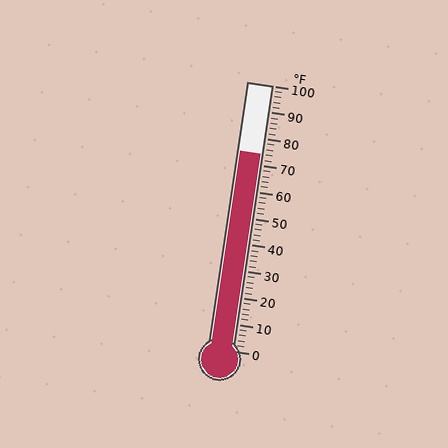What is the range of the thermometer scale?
The thermometer scale ranges from 0°F to 100°F.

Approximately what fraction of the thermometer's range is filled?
The thermometer is filled to approximately 75% of its range.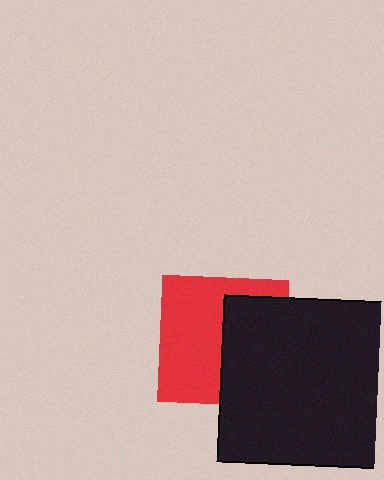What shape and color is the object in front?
The object in front is a black square.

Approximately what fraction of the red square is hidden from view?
Roughly 44% of the red square is hidden behind the black square.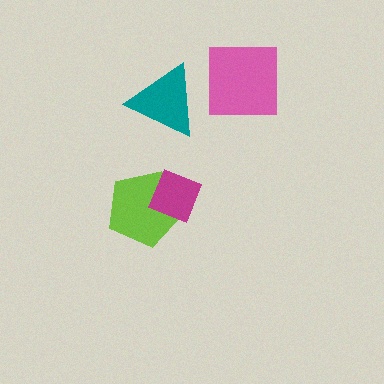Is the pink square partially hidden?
No, no other shape covers it.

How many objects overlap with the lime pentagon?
1 object overlaps with the lime pentagon.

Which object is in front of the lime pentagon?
The magenta diamond is in front of the lime pentagon.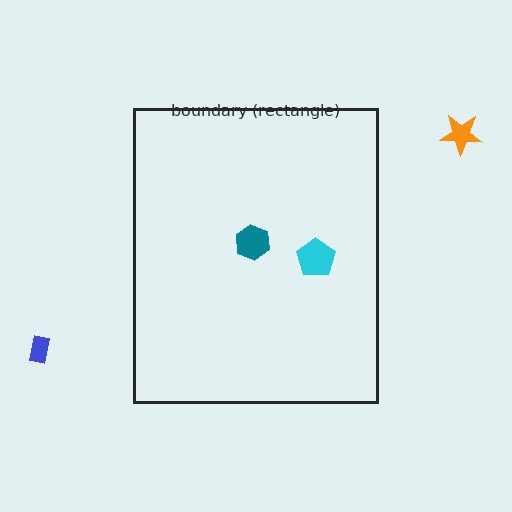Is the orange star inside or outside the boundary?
Outside.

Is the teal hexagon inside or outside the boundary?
Inside.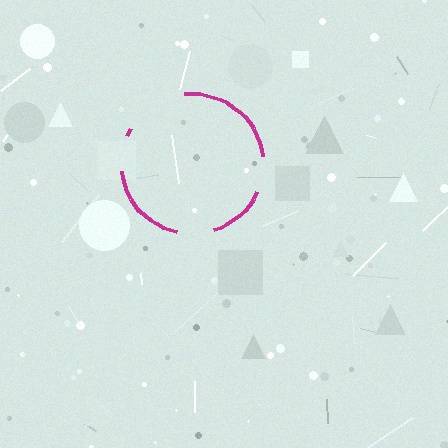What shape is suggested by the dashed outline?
The dashed outline suggests a circle.